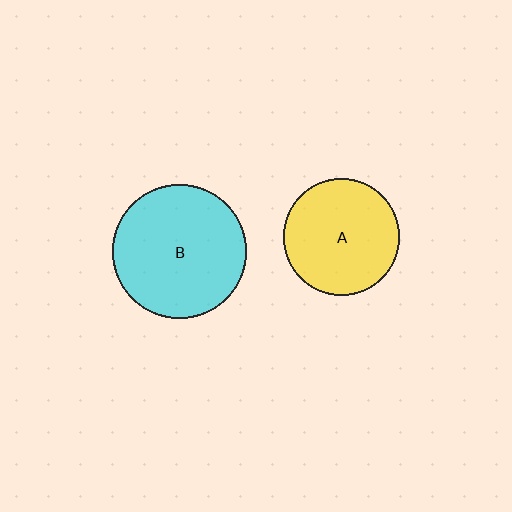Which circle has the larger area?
Circle B (cyan).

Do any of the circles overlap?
No, none of the circles overlap.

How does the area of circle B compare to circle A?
Approximately 1.3 times.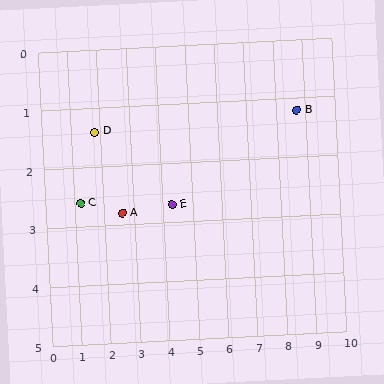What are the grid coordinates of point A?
Point A is at approximately (2.6, 2.8).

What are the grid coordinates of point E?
Point E is at approximately (4.3, 2.7).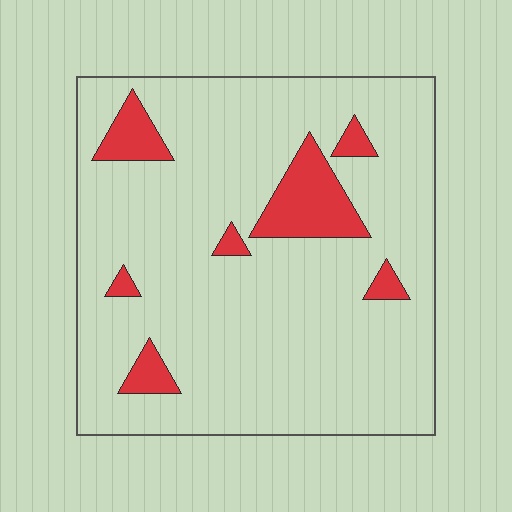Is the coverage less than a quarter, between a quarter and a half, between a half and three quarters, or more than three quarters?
Less than a quarter.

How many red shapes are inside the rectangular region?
7.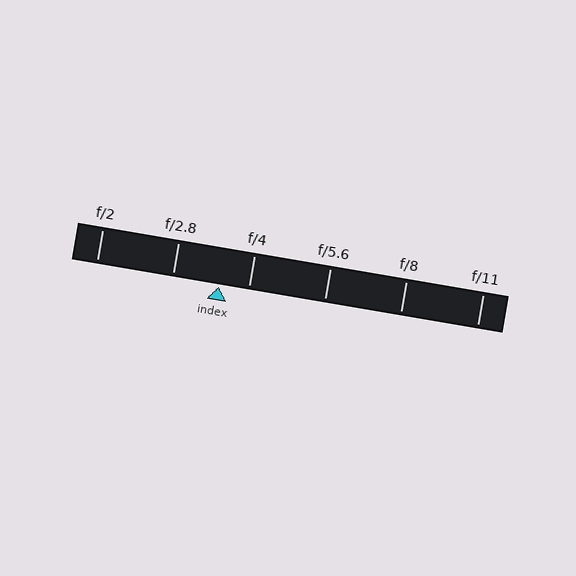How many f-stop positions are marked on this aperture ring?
There are 6 f-stop positions marked.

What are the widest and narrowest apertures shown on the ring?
The widest aperture shown is f/2 and the narrowest is f/11.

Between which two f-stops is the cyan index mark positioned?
The index mark is between f/2.8 and f/4.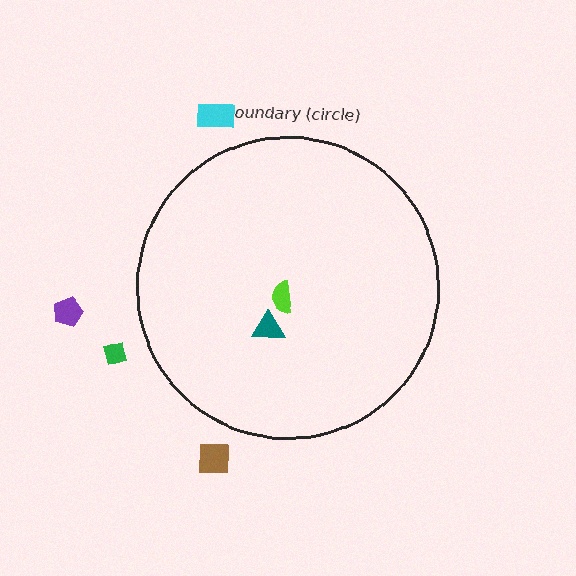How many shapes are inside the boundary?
2 inside, 4 outside.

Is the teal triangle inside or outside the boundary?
Inside.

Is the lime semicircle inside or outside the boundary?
Inside.